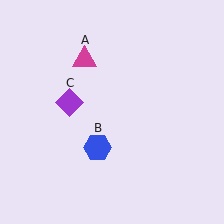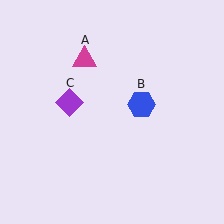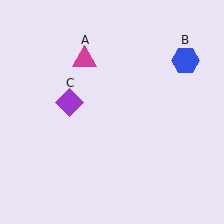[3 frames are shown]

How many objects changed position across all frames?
1 object changed position: blue hexagon (object B).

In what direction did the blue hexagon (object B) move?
The blue hexagon (object B) moved up and to the right.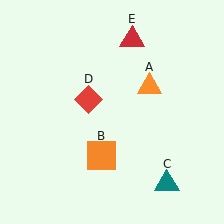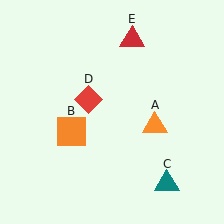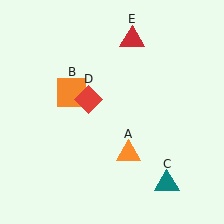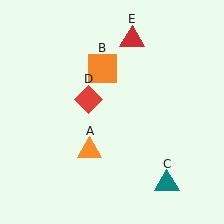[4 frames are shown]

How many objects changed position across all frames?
2 objects changed position: orange triangle (object A), orange square (object B).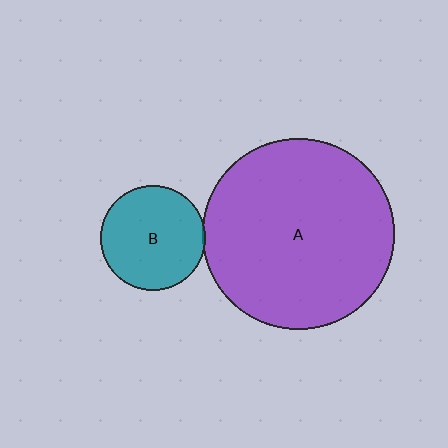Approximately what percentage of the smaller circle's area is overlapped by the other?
Approximately 5%.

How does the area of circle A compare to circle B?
Approximately 3.3 times.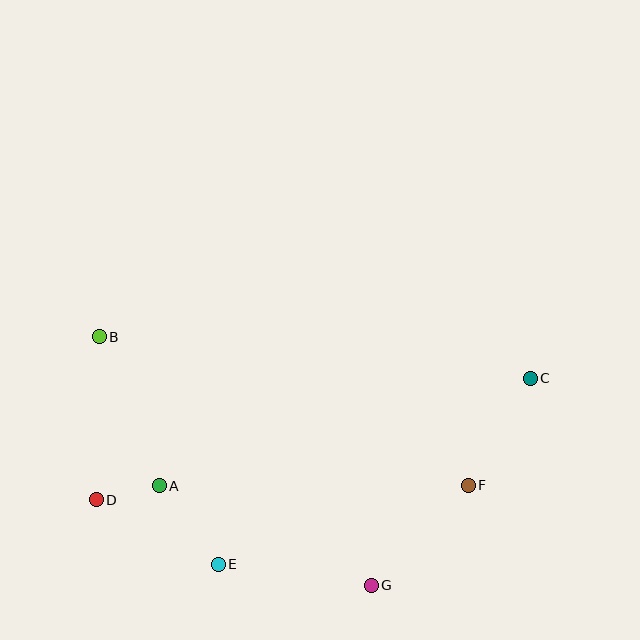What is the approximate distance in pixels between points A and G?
The distance between A and G is approximately 234 pixels.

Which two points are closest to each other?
Points A and D are closest to each other.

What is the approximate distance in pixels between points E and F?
The distance between E and F is approximately 262 pixels.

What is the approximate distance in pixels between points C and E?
The distance between C and E is approximately 363 pixels.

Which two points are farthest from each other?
Points C and D are farthest from each other.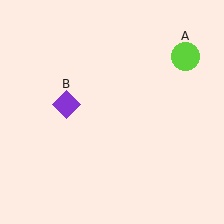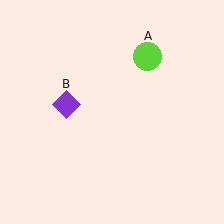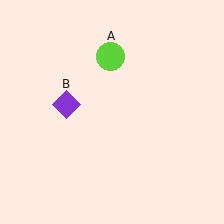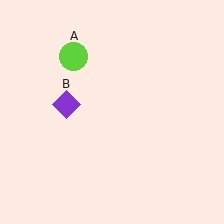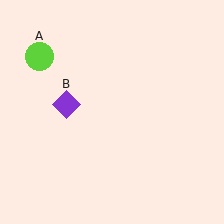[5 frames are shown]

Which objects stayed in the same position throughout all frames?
Purple diamond (object B) remained stationary.